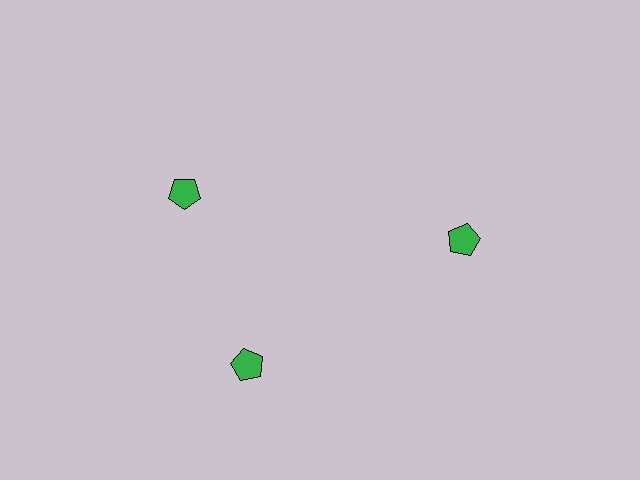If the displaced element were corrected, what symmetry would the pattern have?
It would have 3-fold rotational symmetry — the pattern would map onto itself every 120 degrees.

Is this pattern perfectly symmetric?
No. The 3 green pentagons are arranged in a ring, but one element near the 11 o'clock position is rotated out of alignment along the ring, breaking the 3-fold rotational symmetry.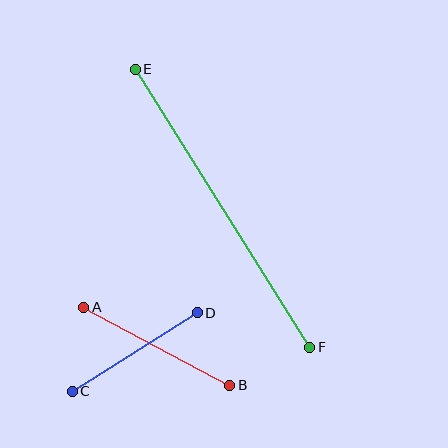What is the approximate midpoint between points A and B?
The midpoint is at approximately (157, 346) pixels.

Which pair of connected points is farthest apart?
Points E and F are farthest apart.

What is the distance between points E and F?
The distance is approximately 328 pixels.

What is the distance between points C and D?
The distance is approximately 148 pixels.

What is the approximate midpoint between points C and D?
The midpoint is at approximately (135, 352) pixels.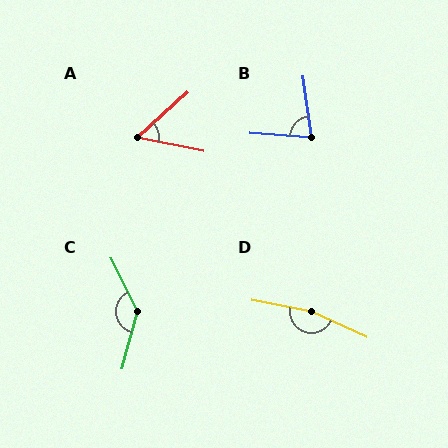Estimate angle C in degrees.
Approximately 138 degrees.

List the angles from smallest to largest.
A (53°), B (79°), C (138°), D (166°).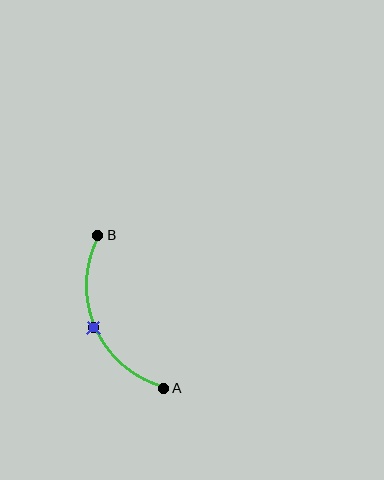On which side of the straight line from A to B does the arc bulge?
The arc bulges to the left of the straight line connecting A and B.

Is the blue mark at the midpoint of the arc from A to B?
Yes. The blue mark lies on the arc at equal arc-length from both A and B — it is the arc midpoint.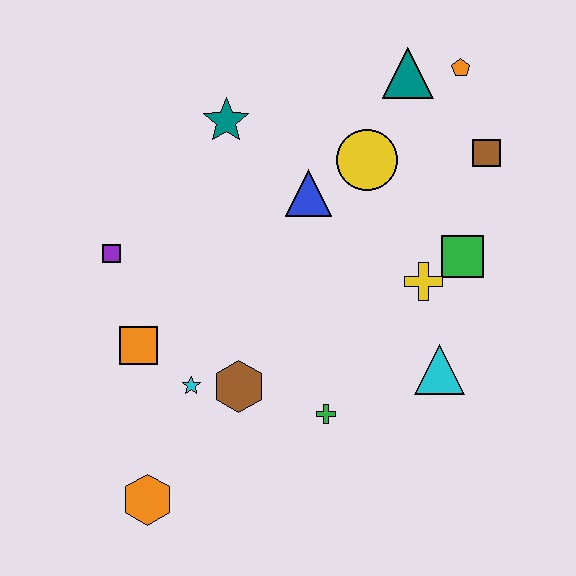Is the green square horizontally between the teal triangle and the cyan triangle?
No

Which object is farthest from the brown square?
The orange hexagon is farthest from the brown square.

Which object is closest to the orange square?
The cyan star is closest to the orange square.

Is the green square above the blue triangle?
No